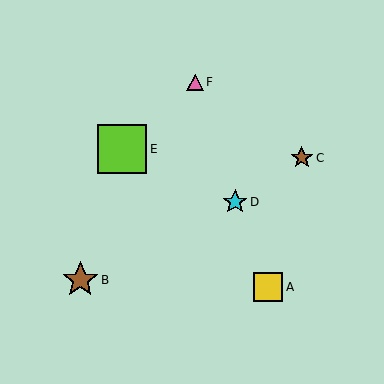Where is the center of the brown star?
The center of the brown star is at (80, 280).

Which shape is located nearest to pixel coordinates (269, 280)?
The yellow square (labeled A) at (268, 287) is nearest to that location.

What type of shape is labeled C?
Shape C is a brown star.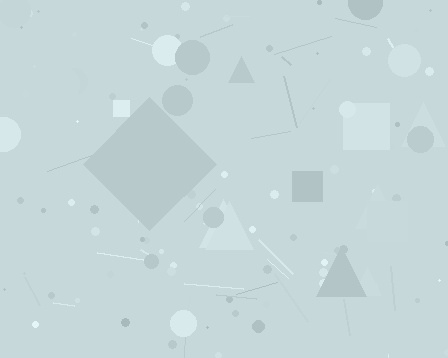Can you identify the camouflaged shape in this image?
The camouflaged shape is a diamond.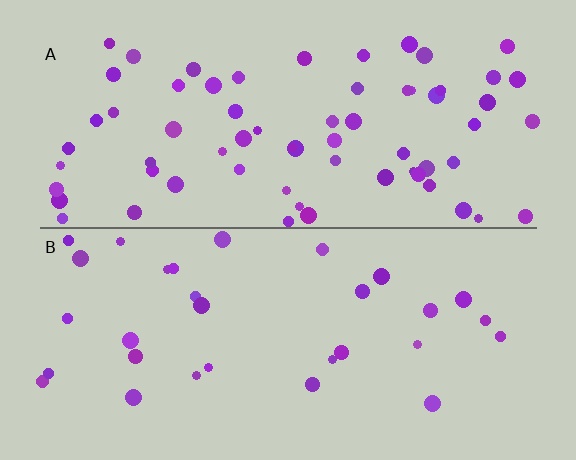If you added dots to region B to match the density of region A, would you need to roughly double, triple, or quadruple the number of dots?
Approximately double.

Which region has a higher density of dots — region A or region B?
A (the top).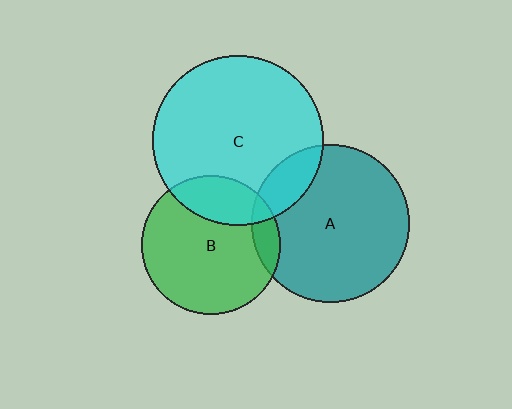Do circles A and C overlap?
Yes.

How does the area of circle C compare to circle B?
Approximately 1.5 times.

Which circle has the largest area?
Circle C (cyan).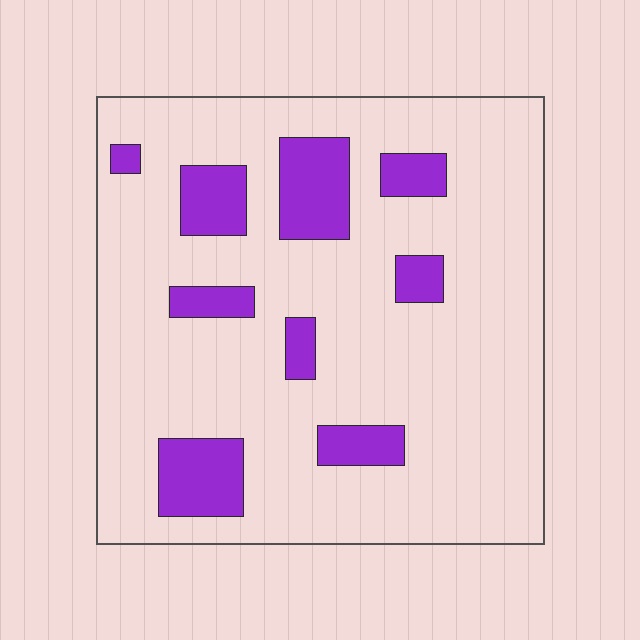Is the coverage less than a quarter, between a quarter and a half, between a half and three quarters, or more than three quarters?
Less than a quarter.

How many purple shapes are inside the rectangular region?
9.